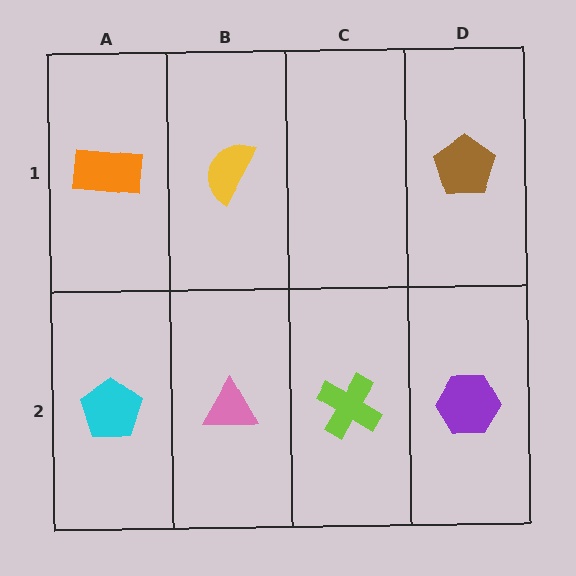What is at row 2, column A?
A cyan pentagon.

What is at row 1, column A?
An orange rectangle.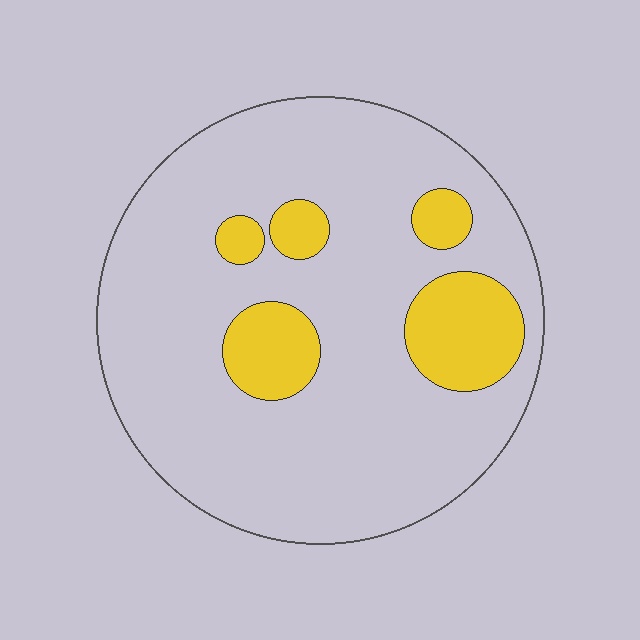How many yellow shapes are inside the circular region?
5.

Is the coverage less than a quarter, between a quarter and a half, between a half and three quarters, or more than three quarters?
Less than a quarter.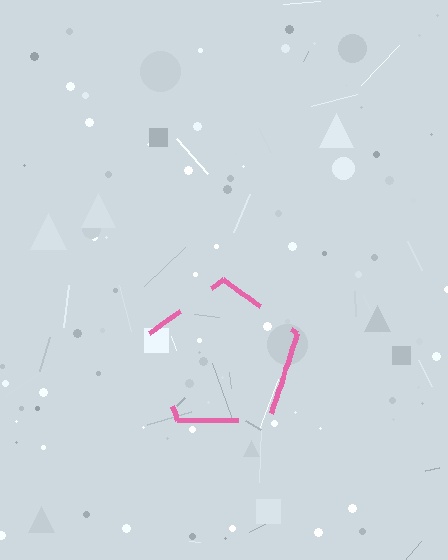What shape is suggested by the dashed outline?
The dashed outline suggests a pentagon.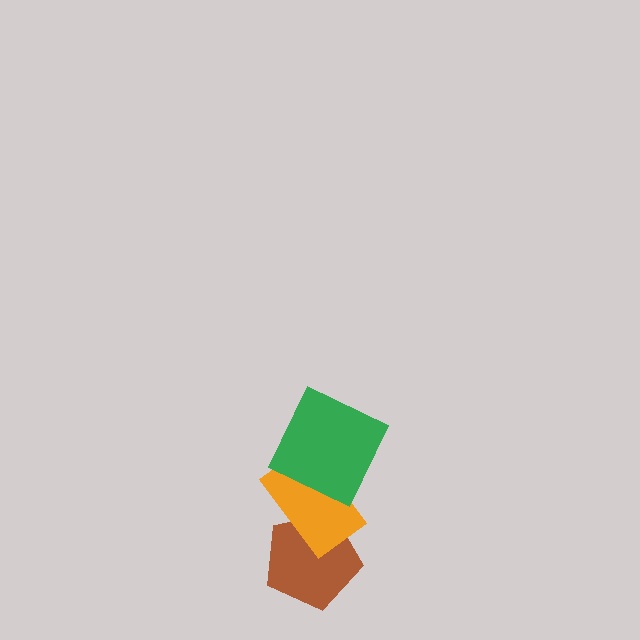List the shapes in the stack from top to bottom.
From top to bottom: the green square, the orange rectangle, the brown pentagon.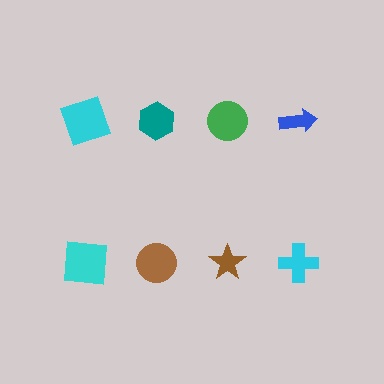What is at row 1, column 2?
A teal hexagon.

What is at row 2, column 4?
A cyan cross.